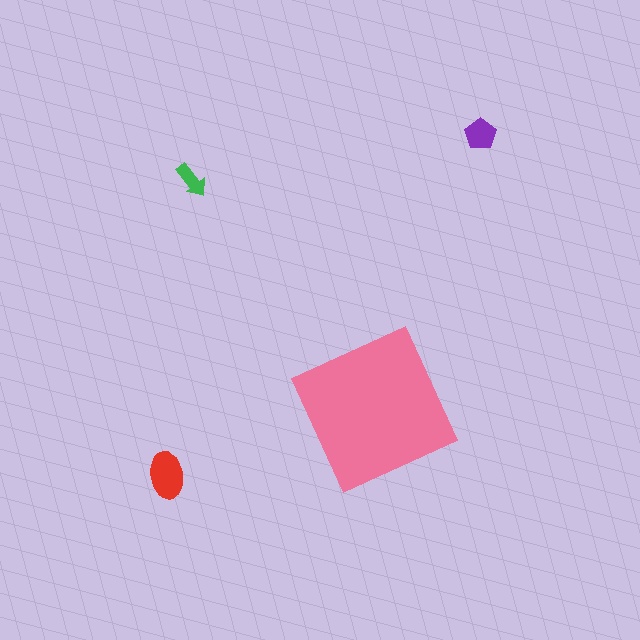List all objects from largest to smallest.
The pink square, the red ellipse, the purple pentagon, the green arrow.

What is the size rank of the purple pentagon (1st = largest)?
3rd.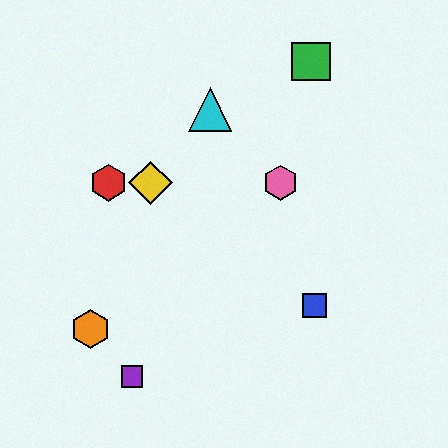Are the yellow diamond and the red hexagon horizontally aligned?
Yes, both are at y≈183.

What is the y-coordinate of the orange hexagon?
The orange hexagon is at y≈329.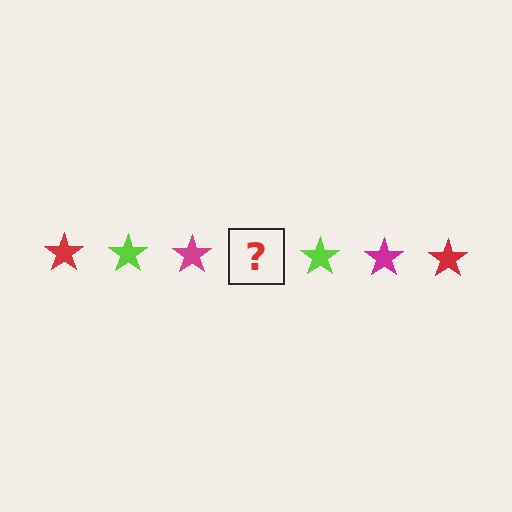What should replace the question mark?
The question mark should be replaced with a red star.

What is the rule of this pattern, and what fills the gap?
The rule is that the pattern cycles through red, lime, magenta stars. The gap should be filled with a red star.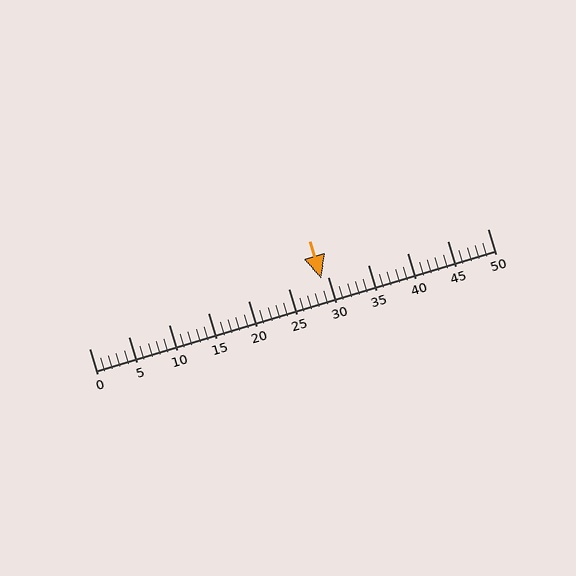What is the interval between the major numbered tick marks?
The major tick marks are spaced 5 units apart.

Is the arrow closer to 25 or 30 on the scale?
The arrow is closer to 30.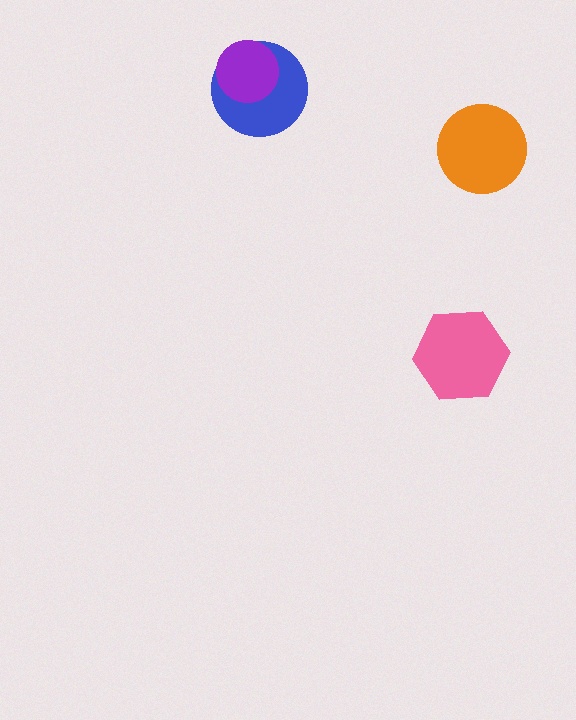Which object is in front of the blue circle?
The purple circle is in front of the blue circle.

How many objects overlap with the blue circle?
1 object overlaps with the blue circle.